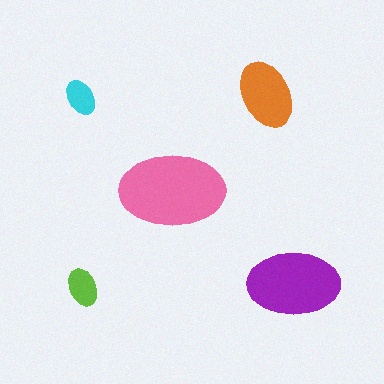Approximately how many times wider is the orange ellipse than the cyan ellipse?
About 2 times wider.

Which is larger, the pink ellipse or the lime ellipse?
The pink one.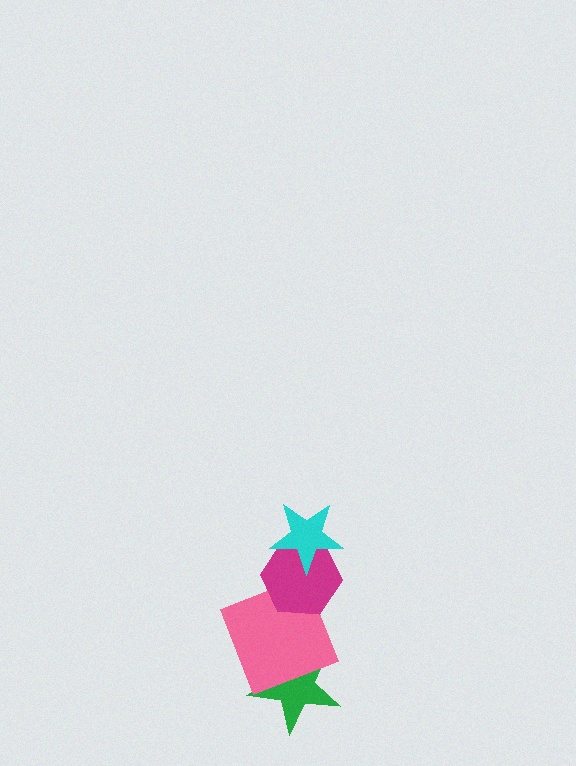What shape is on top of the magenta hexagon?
The cyan star is on top of the magenta hexagon.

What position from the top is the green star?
The green star is 4th from the top.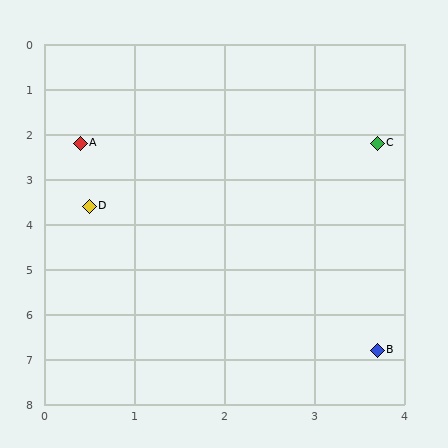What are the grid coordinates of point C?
Point C is at approximately (3.7, 2.2).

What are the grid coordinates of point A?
Point A is at approximately (0.4, 2.2).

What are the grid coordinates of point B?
Point B is at approximately (3.7, 6.8).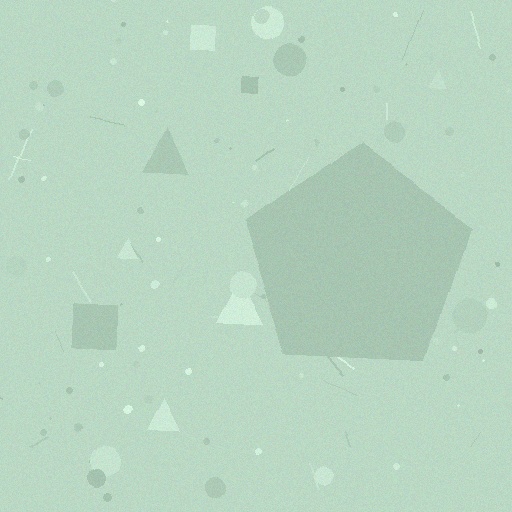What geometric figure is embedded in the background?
A pentagon is embedded in the background.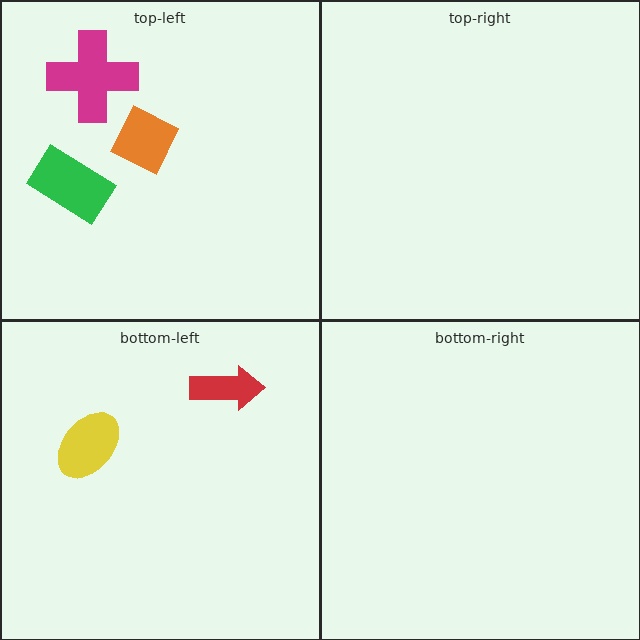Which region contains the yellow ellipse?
The bottom-left region.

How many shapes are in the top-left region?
3.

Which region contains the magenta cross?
The top-left region.